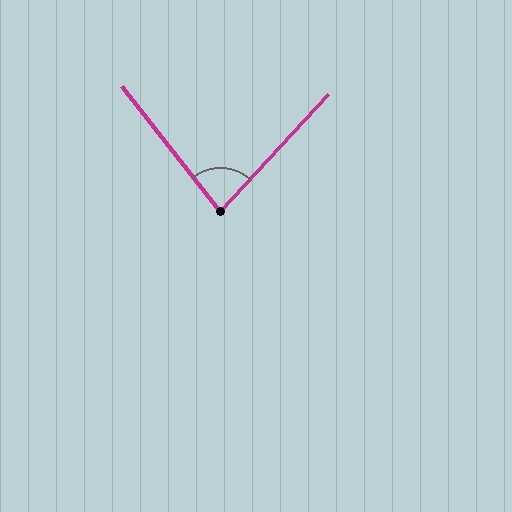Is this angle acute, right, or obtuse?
It is acute.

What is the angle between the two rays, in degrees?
Approximately 81 degrees.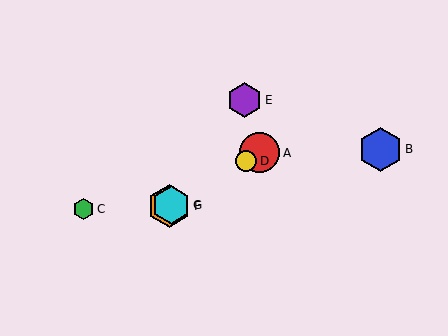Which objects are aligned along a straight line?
Objects A, D, F, G are aligned along a straight line.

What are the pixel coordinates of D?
Object D is at (246, 161).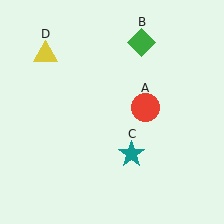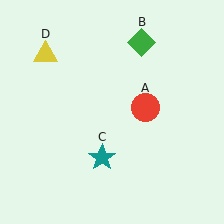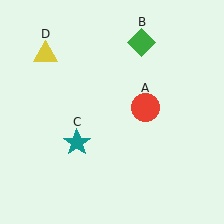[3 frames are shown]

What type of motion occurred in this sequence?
The teal star (object C) rotated clockwise around the center of the scene.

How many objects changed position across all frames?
1 object changed position: teal star (object C).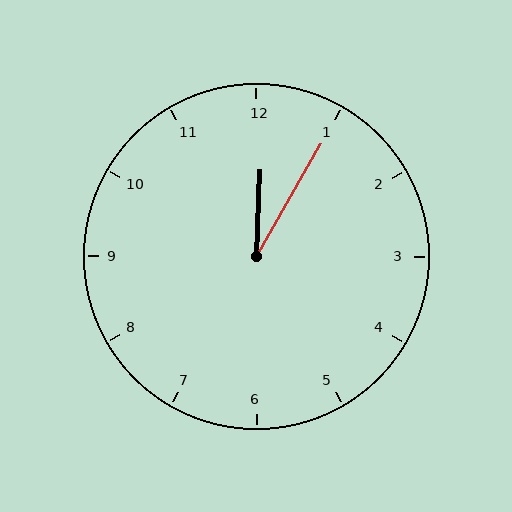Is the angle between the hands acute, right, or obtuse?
It is acute.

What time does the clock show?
12:05.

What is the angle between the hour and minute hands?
Approximately 28 degrees.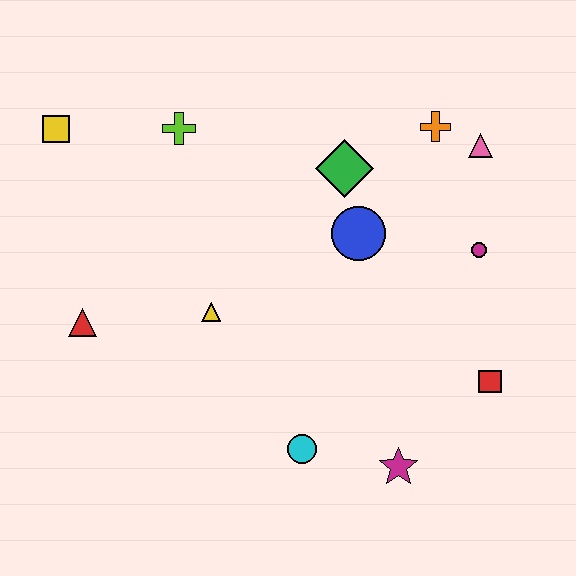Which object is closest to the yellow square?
The lime cross is closest to the yellow square.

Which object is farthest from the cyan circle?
The yellow square is farthest from the cyan circle.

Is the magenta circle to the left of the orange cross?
No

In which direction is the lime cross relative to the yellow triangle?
The lime cross is above the yellow triangle.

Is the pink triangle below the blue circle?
No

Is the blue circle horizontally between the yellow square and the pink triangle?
Yes